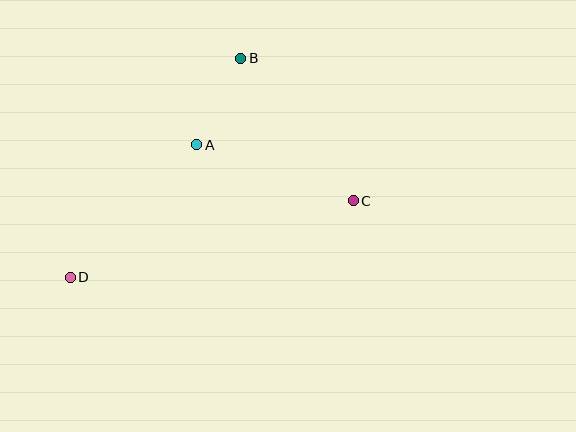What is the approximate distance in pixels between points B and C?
The distance between B and C is approximately 181 pixels.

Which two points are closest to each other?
Points A and B are closest to each other.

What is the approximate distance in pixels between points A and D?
The distance between A and D is approximately 183 pixels.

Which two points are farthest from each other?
Points C and D are farthest from each other.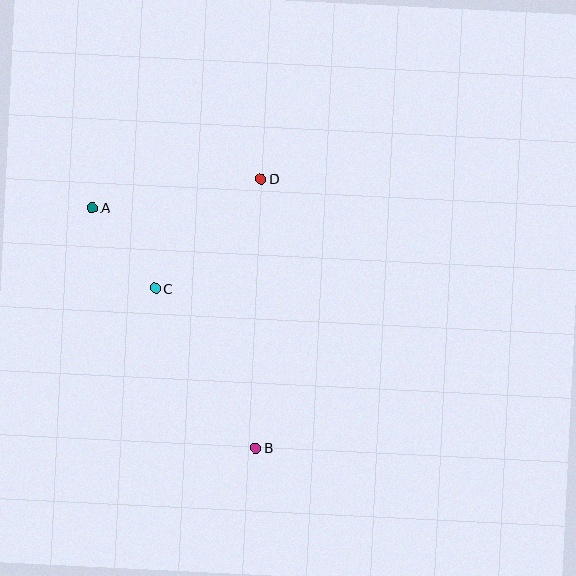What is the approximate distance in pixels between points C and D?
The distance between C and D is approximately 152 pixels.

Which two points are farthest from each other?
Points A and B are farthest from each other.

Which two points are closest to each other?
Points A and C are closest to each other.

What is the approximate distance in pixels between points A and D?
The distance between A and D is approximately 171 pixels.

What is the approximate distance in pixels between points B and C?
The distance between B and C is approximately 189 pixels.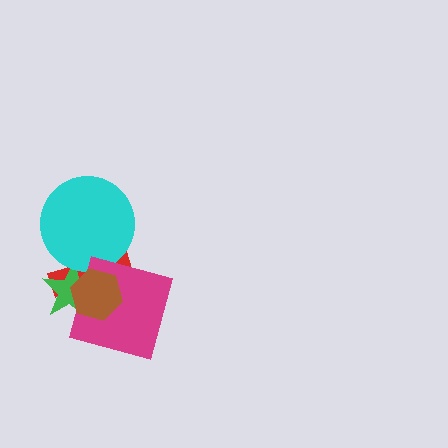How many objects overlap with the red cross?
4 objects overlap with the red cross.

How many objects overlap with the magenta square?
3 objects overlap with the magenta square.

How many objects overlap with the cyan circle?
2 objects overlap with the cyan circle.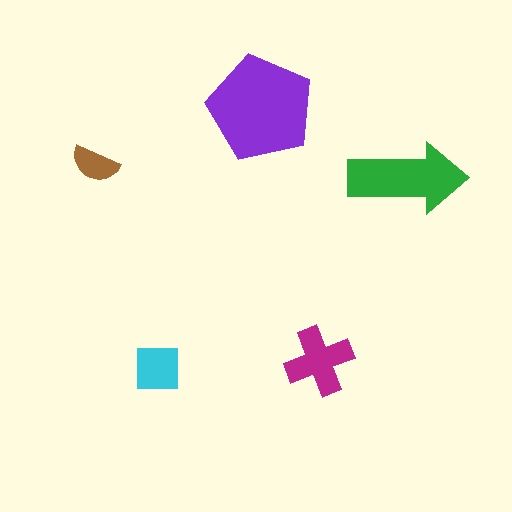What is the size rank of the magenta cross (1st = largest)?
3rd.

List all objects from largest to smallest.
The purple pentagon, the green arrow, the magenta cross, the cyan square, the brown semicircle.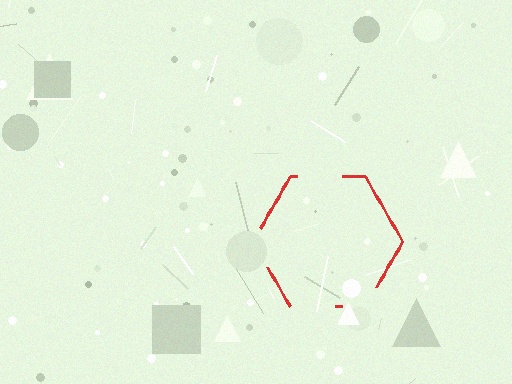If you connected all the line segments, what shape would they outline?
They would outline a hexagon.